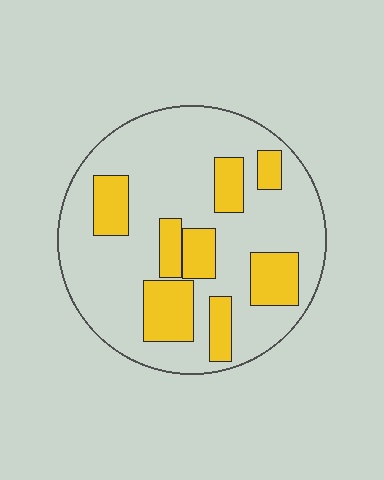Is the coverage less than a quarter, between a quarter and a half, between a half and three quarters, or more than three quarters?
Between a quarter and a half.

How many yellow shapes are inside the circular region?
8.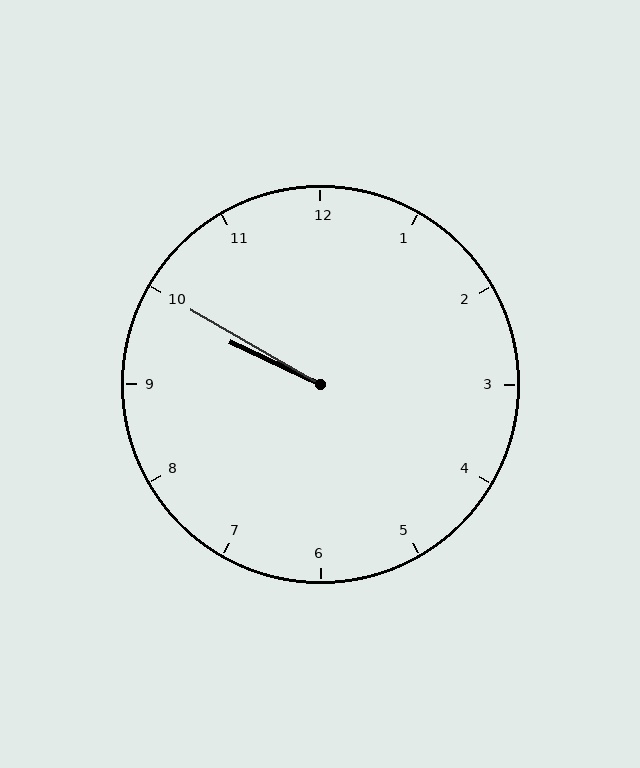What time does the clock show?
9:50.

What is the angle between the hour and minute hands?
Approximately 5 degrees.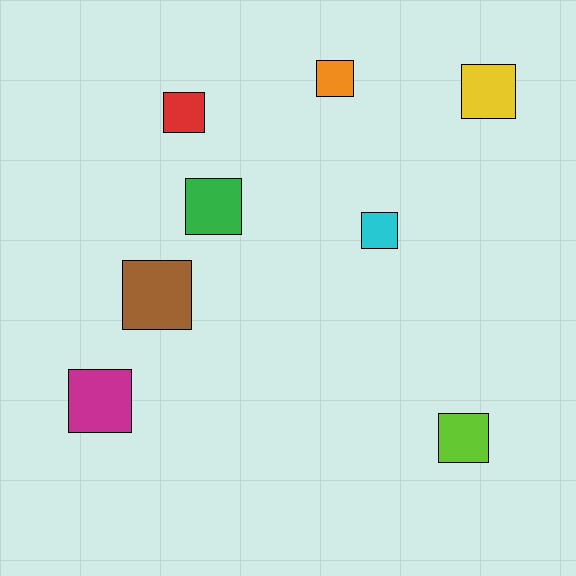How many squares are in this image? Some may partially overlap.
There are 8 squares.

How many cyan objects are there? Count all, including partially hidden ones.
There is 1 cyan object.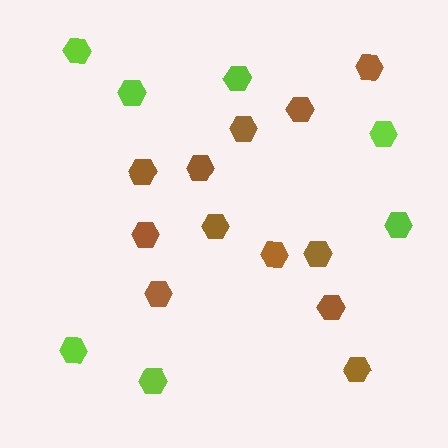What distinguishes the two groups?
There are 2 groups: one group of lime hexagons (7) and one group of brown hexagons (12).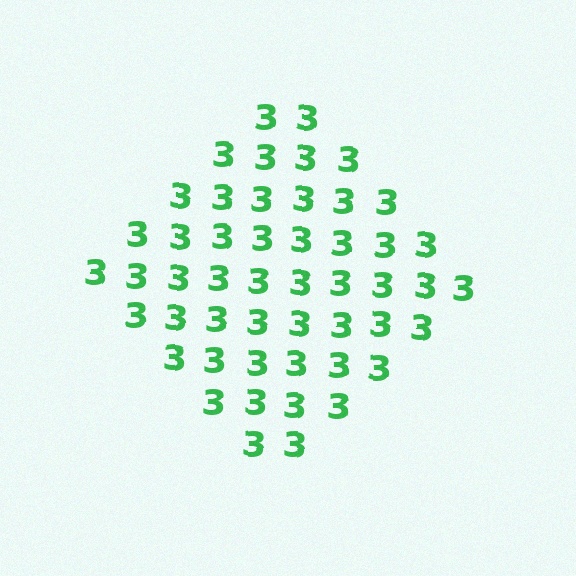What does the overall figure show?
The overall figure shows a diamond.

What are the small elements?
The small elements are digit 3's.